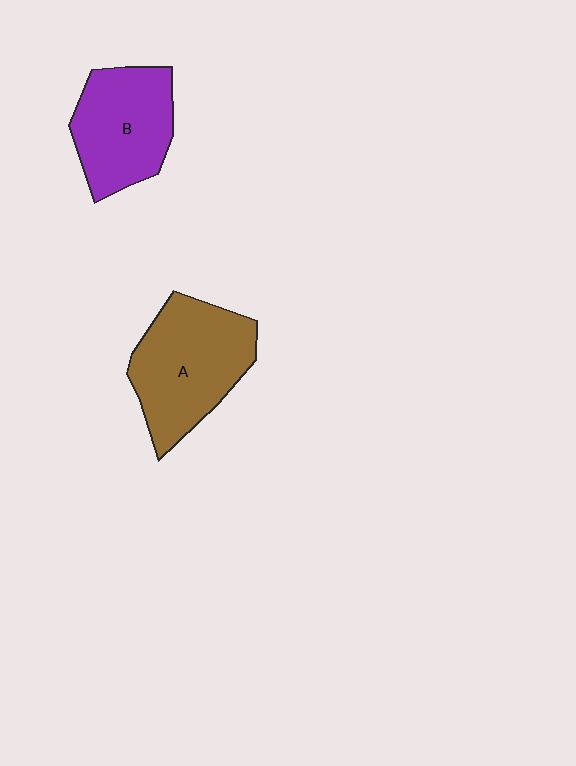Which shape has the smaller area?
Shape B (purple).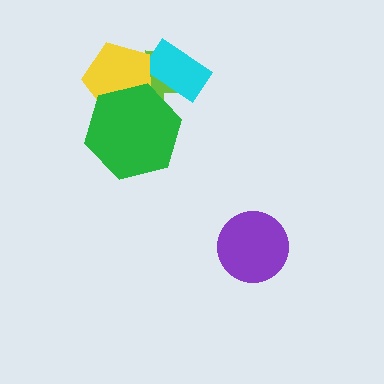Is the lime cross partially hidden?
Yes, it is partially covered by another shape.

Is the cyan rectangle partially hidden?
Yes, it is partially covered by another shape.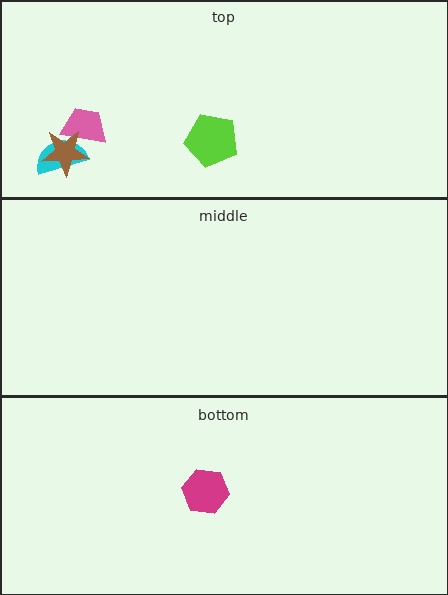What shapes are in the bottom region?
The magenta hexagon.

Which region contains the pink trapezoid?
The top region.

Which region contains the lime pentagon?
The top region.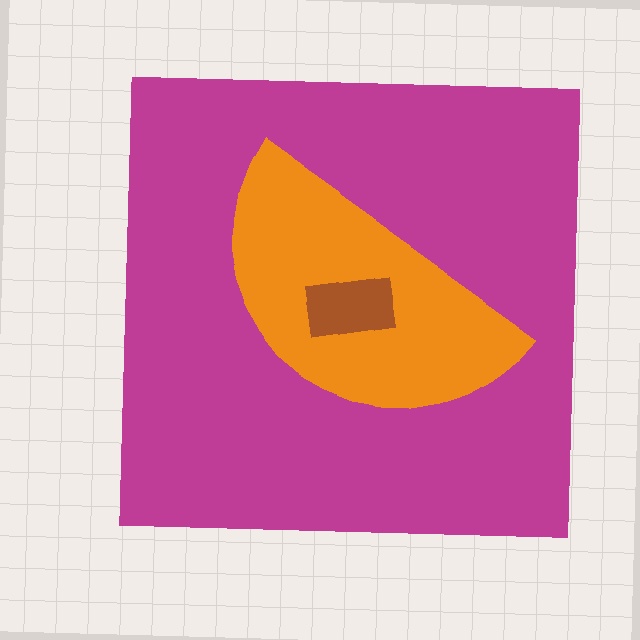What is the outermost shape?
The magenta square.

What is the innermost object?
The brown rectangle.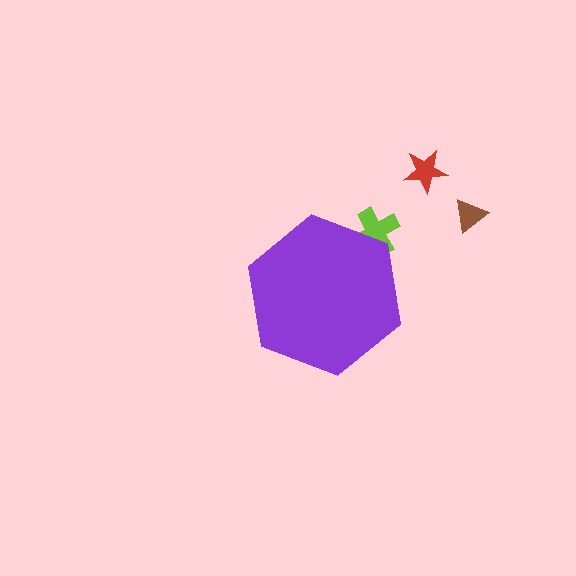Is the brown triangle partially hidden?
No, the brown triangle is fully visible.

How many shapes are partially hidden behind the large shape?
1 shape is partially hidden.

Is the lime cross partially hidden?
Yes, the lime cross is partially hidden behind the purple hexagon.